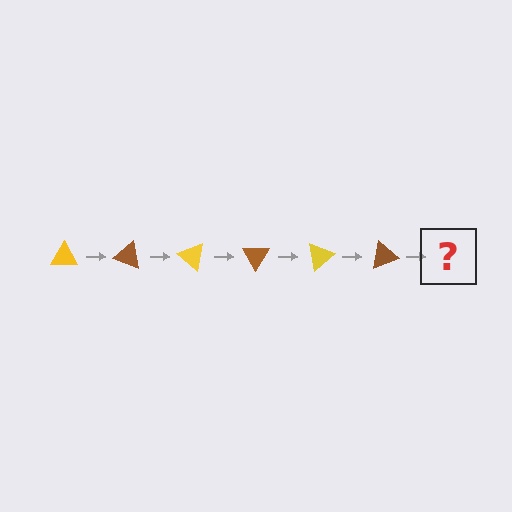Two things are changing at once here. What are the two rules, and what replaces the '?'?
The two rules are that it rotates 20 degrees each step and the color cycles through yellow and brown. The '?' should be a yellow triangle, rotated 120 degrees from the start.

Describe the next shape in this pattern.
It should be a yellow triangle, rotated 120 degrees from the start.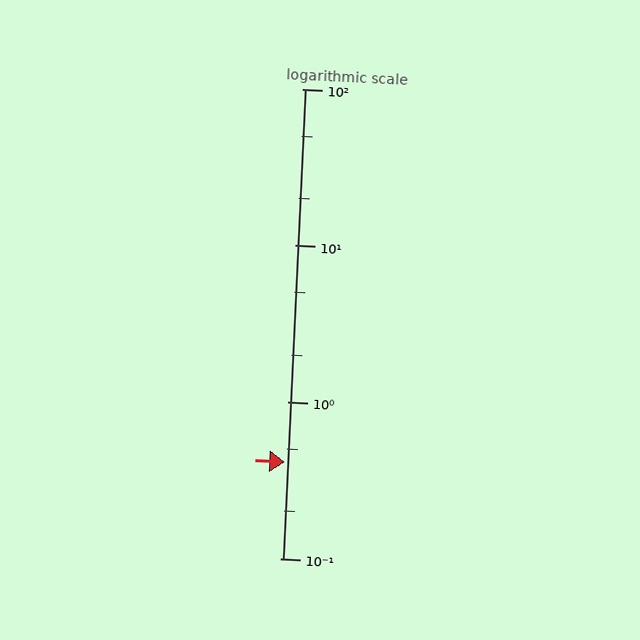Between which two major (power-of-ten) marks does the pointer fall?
The pointer is between 0.1 and 1.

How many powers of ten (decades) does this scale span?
The scale spans 3 decades, from 0.1 to 100.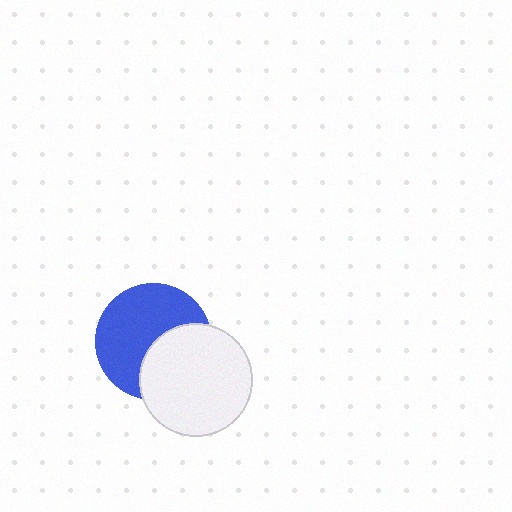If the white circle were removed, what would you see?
You would see the complete blue circle.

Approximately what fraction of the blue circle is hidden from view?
Roughly 38% of the blue circle is hidden behind the white circle.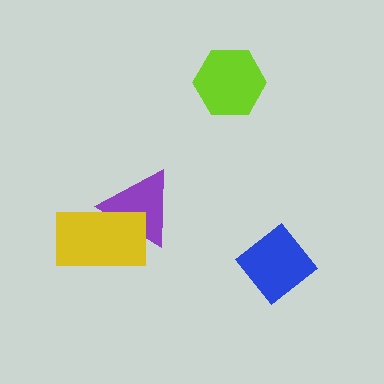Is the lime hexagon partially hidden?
No, no other shape covers it.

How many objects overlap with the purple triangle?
1 object overlaps with the purple triangle.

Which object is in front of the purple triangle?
The yellow rectangle is in front of the purple triangle.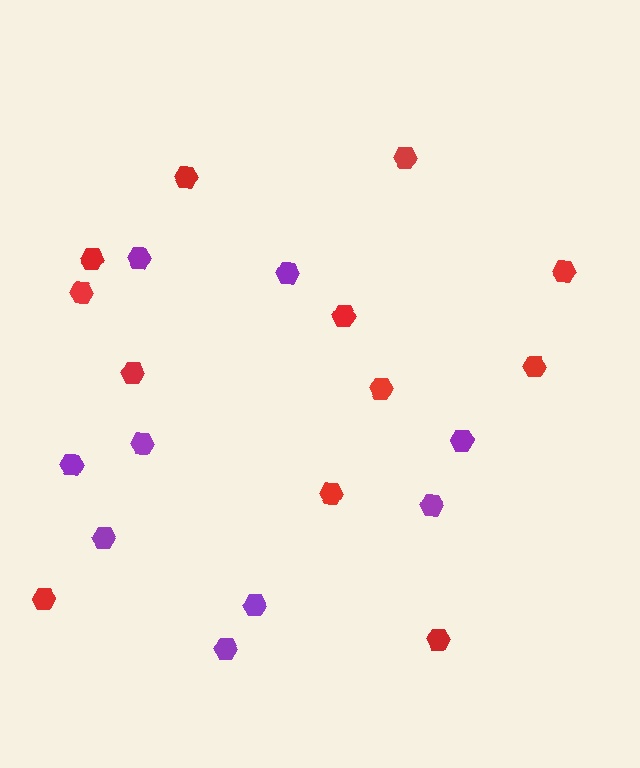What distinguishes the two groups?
There are 2 groups: one group of red hexagons (12) and one group of purple hexagons (9).